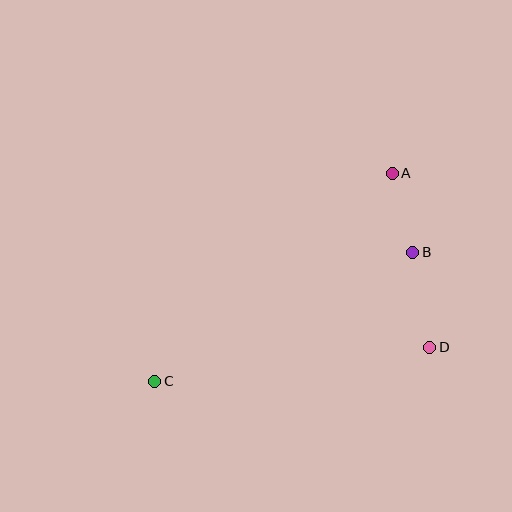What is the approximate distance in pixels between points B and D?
The distance between B and D is approximately 97 pixels.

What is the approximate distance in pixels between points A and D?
The distance between A and D is approximately 178 pixels.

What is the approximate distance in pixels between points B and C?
The distance between B and C is approximately 289 pixels.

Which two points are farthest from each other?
Points A and C are farthest from each other.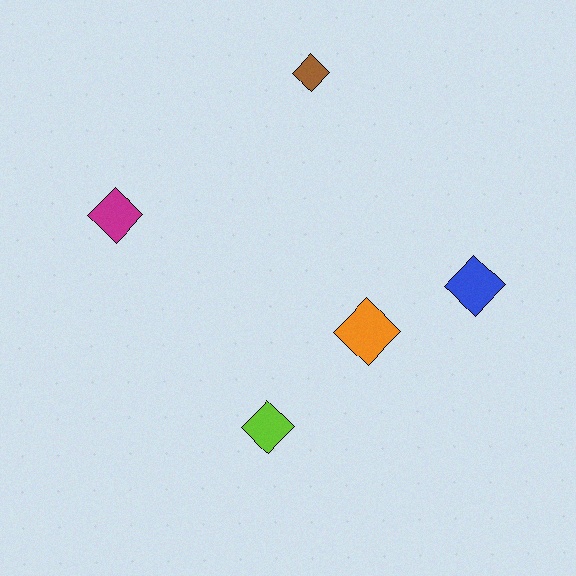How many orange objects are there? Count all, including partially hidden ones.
There is 1 orange object.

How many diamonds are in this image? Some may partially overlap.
There are 5 diamonds.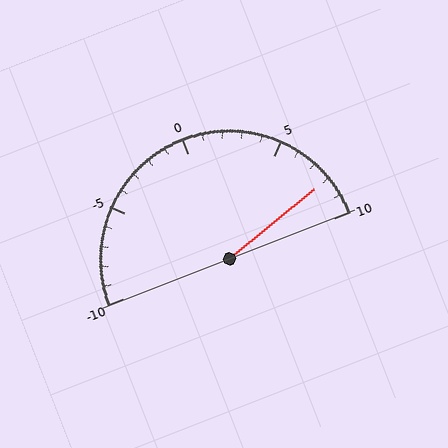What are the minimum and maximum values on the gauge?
The gauge ranges from -10 to 10.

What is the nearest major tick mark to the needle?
The nearest major tick mark is 10.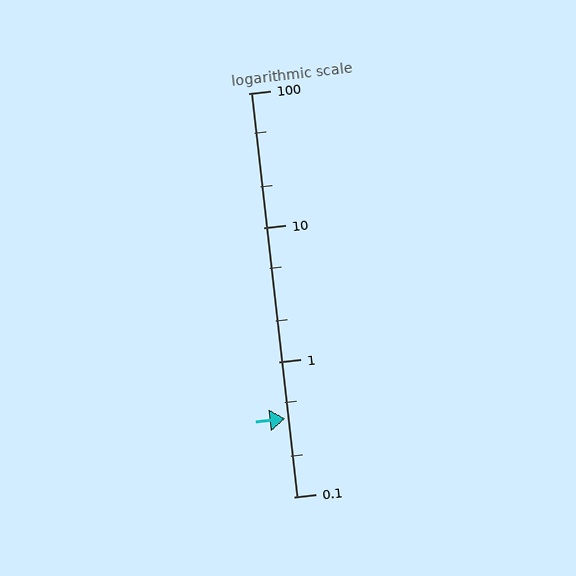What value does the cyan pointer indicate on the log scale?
The pointer indicates approximately 0.38.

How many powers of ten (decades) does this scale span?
The scale spans 3 decades, from 0.1 to 100.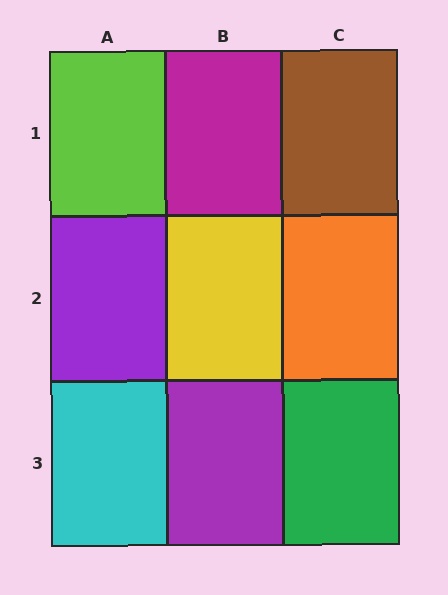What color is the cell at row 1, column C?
Brown.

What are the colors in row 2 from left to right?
Purple, yellow, orange.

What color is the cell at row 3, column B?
Purple.